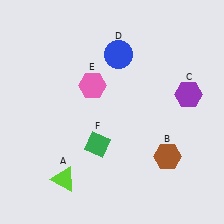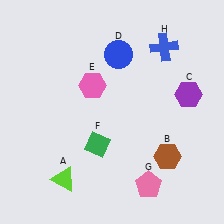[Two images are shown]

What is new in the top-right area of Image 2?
A blue cross (H) was added in the top-right area of Image 2.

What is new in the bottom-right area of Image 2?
A pink pentagon (G) was added in the bottom-right area of Image 2.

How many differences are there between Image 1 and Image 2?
There are 2 differences between the two images.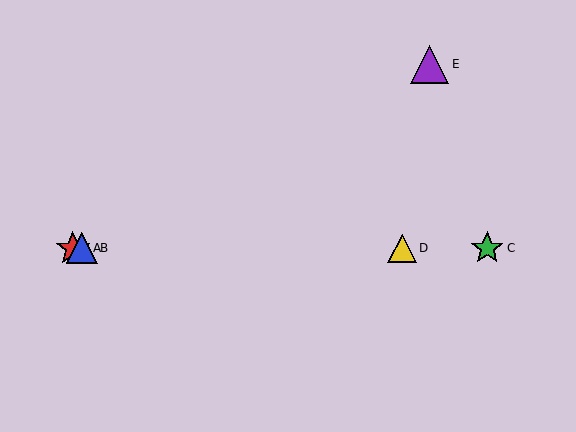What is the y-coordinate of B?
Object B is at y≈248.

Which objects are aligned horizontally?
Objects A, B, C, D are aligned horizontally.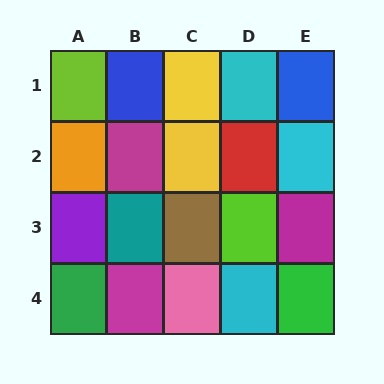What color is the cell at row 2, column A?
Orange.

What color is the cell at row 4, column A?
Green.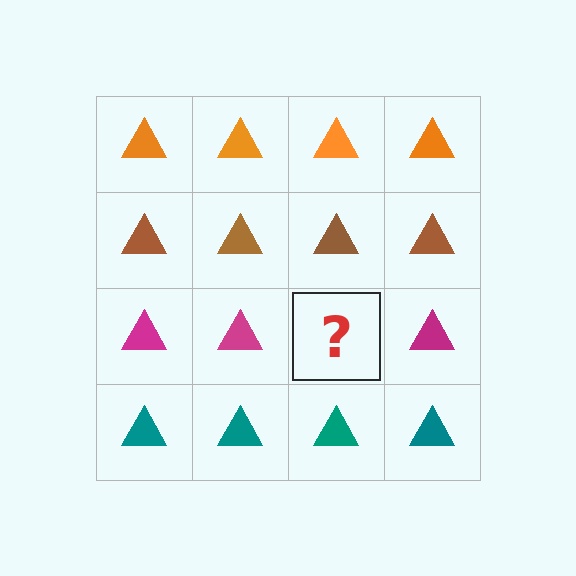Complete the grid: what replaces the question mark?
The question mark should be replaced with a magenta triangle.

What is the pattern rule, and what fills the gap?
The rule is that each row has a consistent color. The gap should be filled with a magenta triangle.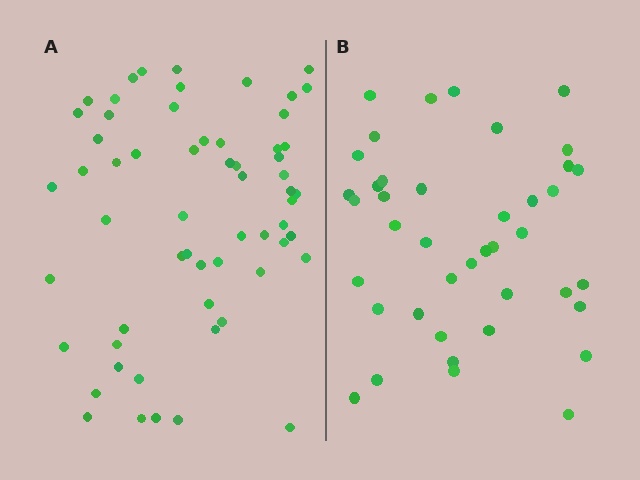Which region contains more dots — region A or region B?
Region A (the left region) has more dots.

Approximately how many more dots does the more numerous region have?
Region A has approximately 20 more dots than region B.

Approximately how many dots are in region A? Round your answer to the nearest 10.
About 60 dots.